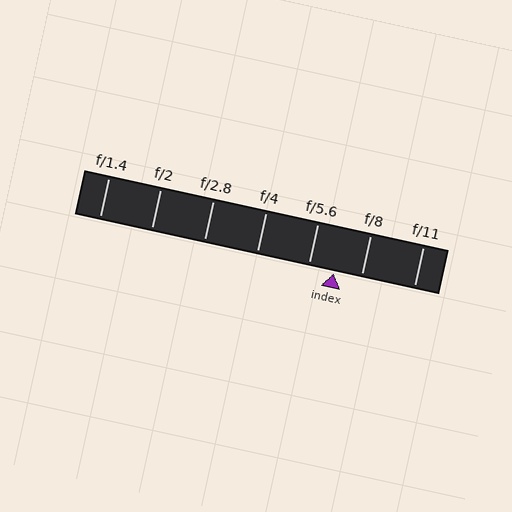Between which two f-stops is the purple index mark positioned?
The index mark is between f/5.6 and f/8.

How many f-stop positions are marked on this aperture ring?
There are 7 f-stop positions marked.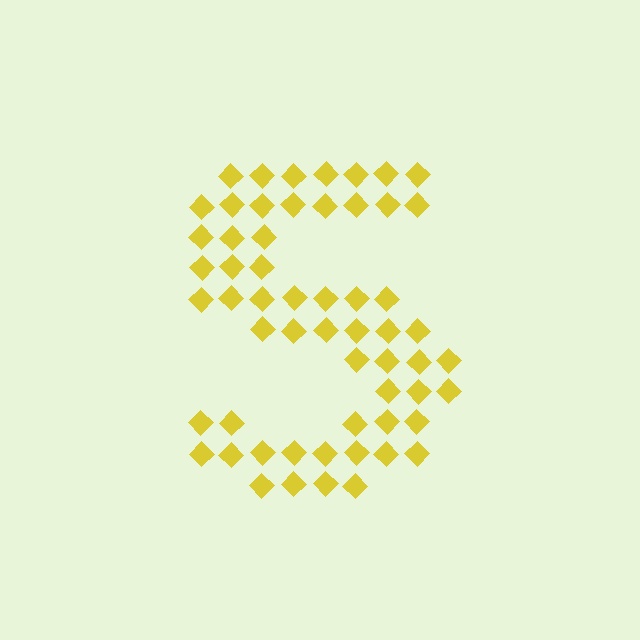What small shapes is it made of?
It is made of small diamonds.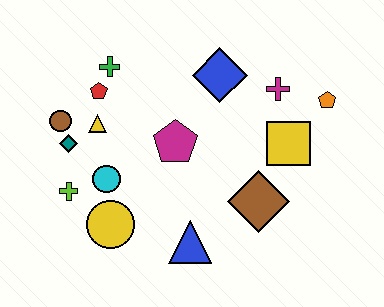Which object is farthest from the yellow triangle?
The orange pentagon is farthest from the yellow triangle.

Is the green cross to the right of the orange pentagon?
No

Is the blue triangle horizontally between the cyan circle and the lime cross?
No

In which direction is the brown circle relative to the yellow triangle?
The brown circle is to the left of the yellow triangle.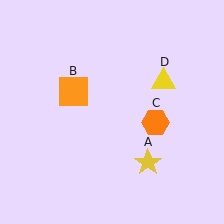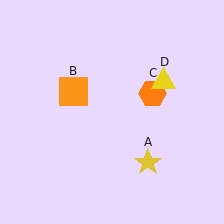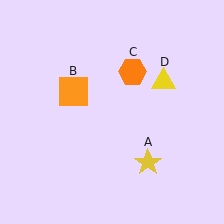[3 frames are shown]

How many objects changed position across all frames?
1 object changed position: orange hexagon (object C).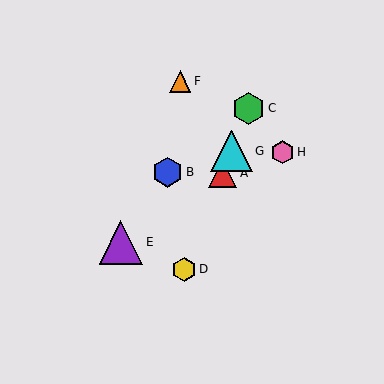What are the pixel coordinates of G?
Object G is at (232, 151).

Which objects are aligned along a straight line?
Objects A, C, D, G are aligned along a straight line.